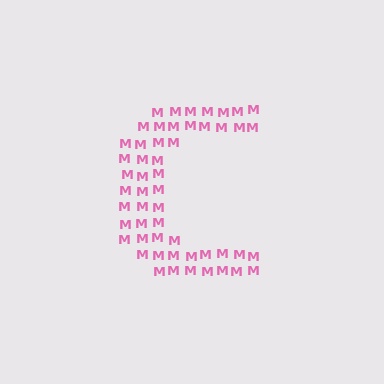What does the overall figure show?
The overall figure shows the letter C.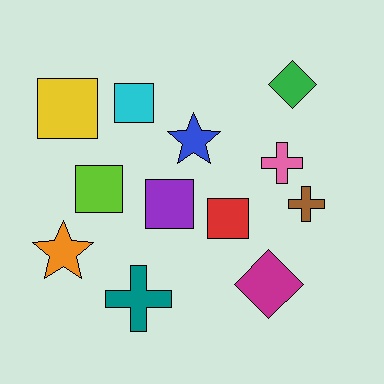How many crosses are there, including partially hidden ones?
There are 3 crosses.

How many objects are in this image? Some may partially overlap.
There are 12 objects.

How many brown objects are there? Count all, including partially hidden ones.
There is 1 brown object.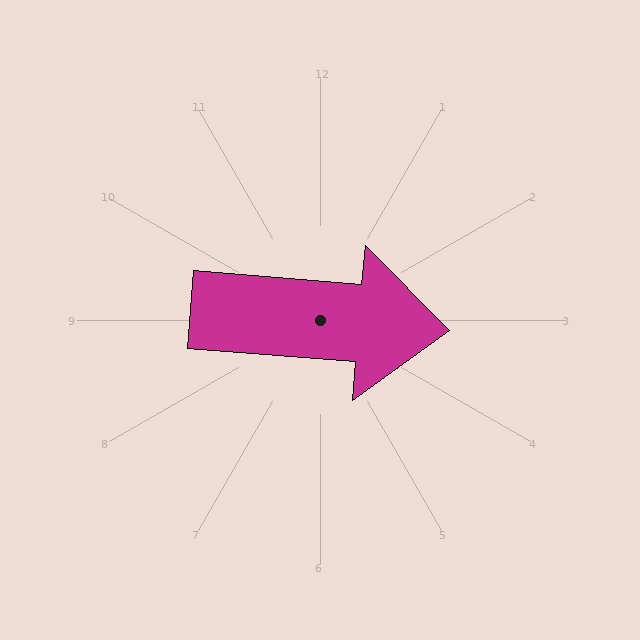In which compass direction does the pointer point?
East.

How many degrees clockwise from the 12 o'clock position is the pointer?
Approximately 95 degrees.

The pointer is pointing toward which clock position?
Roughly 3 o'clock.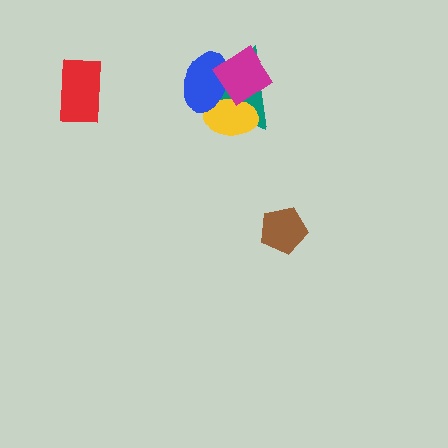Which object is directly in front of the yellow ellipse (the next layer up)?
The blue ellipse is directly in front of the yellow ellipse.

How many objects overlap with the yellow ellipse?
3 objects overlap with the yellow ellipse.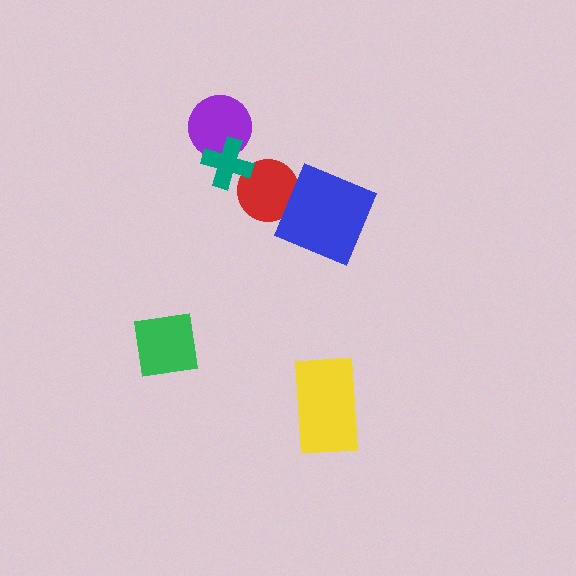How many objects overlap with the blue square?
1 object overlaps with the blue square.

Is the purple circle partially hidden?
Yes, it is partially covered by another shape.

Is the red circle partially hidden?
Yes, it is partially covered by another shape.